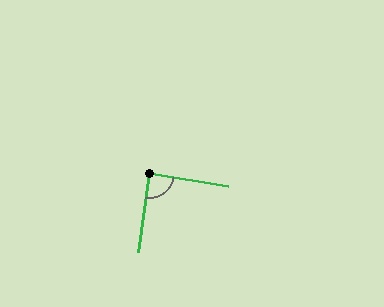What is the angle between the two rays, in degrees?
Approximately 89 degrees.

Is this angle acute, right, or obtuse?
It is approximately a right angle.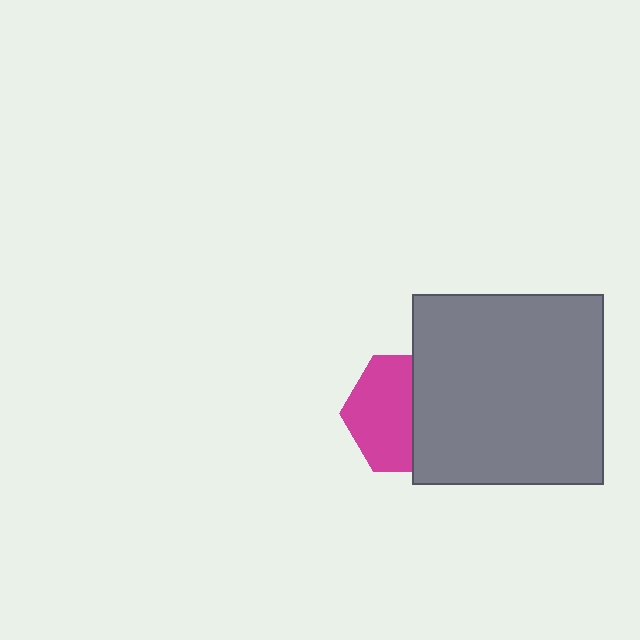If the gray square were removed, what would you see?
You would see the complete magenta hexagon.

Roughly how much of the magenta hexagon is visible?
About half of it is visible (roughly 55%).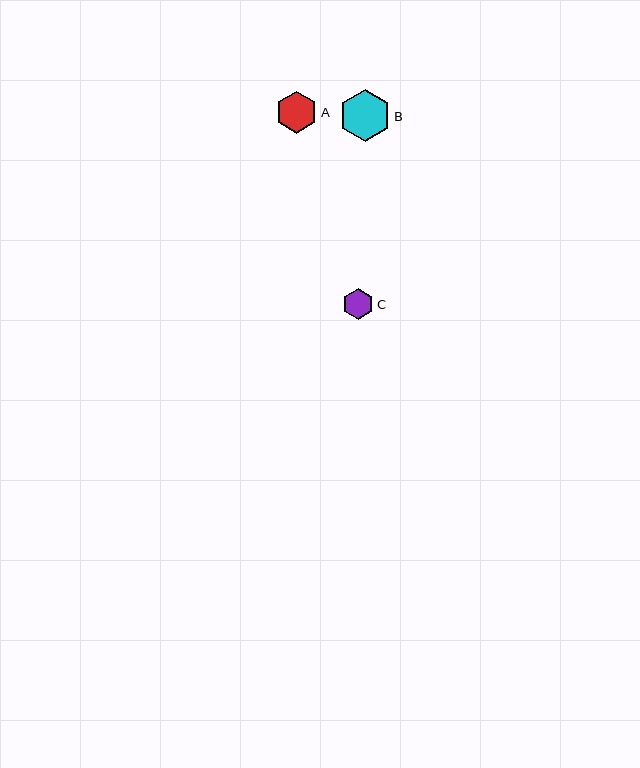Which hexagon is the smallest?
Hexagon C is the smallest with a size of approximately 31 pixels.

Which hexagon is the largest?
Hexagon B is the largest with a size of approximately 52 pixels.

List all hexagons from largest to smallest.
From largest to smallest: B, A, C.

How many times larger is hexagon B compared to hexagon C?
Hexagon B is approximately 1.7 times the size of hexagon C.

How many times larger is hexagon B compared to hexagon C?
Hexagon B is approximately 1.7 times the size of hexagon C.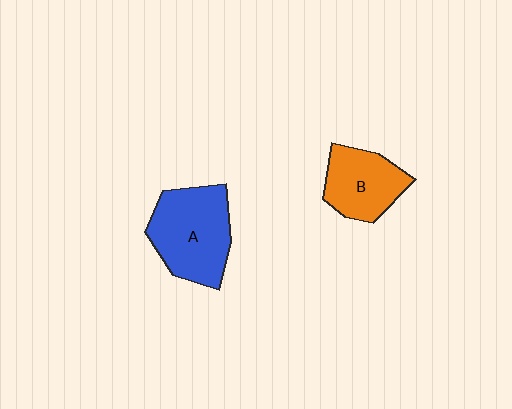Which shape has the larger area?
Shape A (blue).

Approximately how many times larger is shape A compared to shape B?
Approximately 1.4 times.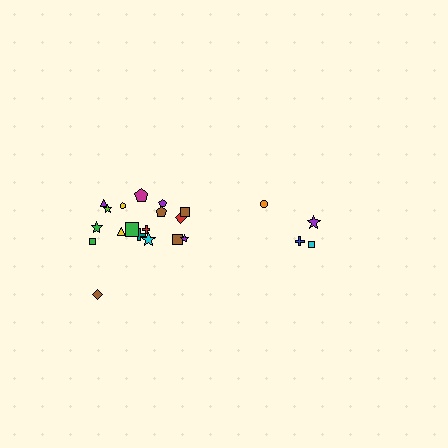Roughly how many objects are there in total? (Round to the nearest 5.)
Roughly 20 objects in total.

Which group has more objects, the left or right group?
The left group.